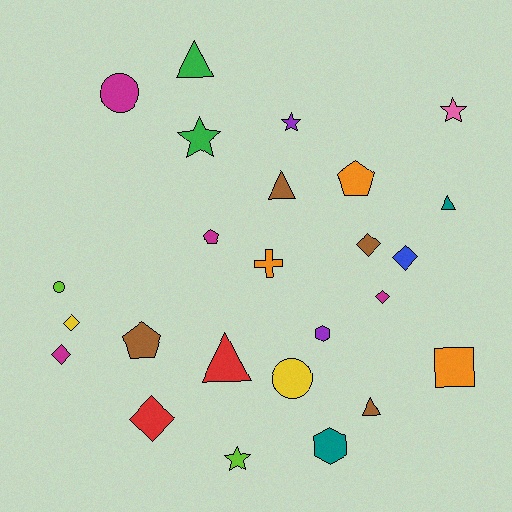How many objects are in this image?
There are 25 objects.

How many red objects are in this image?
There are 2 red objects.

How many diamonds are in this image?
There are 6 diamonds.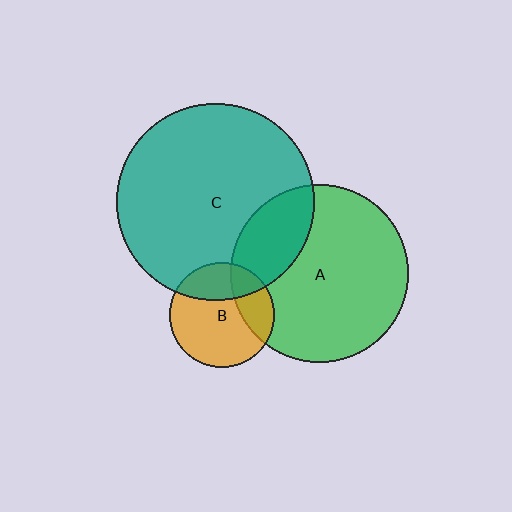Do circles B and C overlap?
Yes.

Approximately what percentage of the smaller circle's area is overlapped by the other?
Approximately 30%.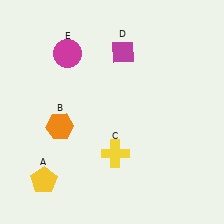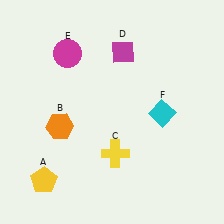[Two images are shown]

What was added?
A cyan diamond (F) was added in Image 2.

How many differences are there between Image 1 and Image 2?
There is 1 difference between the two images.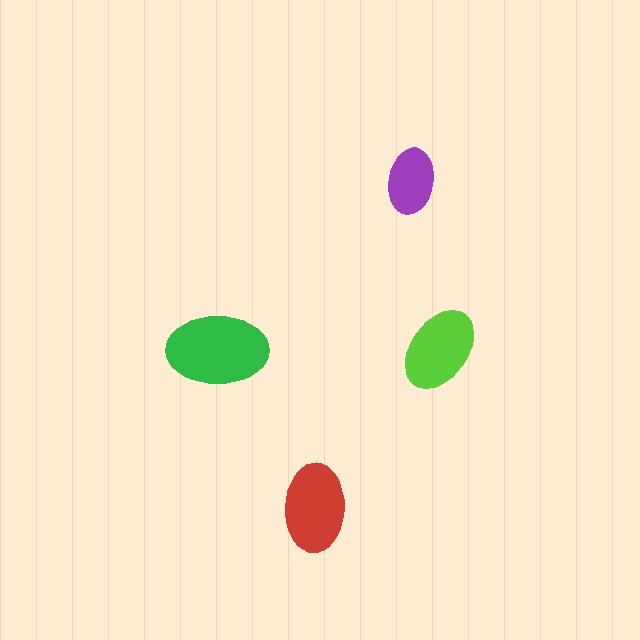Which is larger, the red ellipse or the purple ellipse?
The red one.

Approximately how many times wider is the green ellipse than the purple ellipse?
About 1.5 times wider.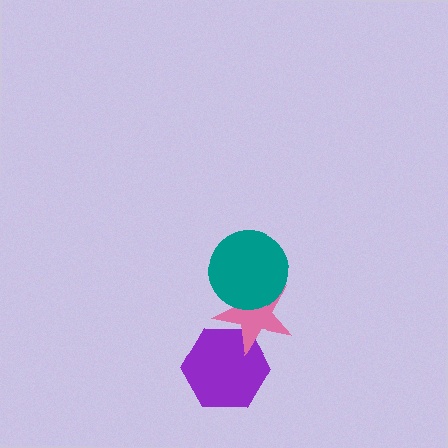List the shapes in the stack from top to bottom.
From top to bottom: the teal circle, the pink star, the purple hexagon.